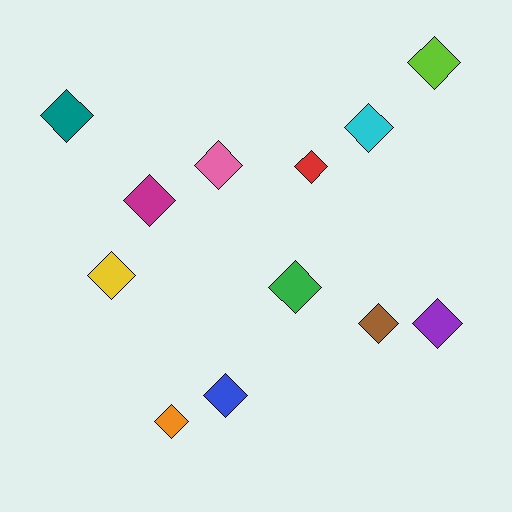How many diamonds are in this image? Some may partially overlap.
There are 12 diamonds.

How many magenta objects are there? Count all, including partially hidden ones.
There is 1 magenta object.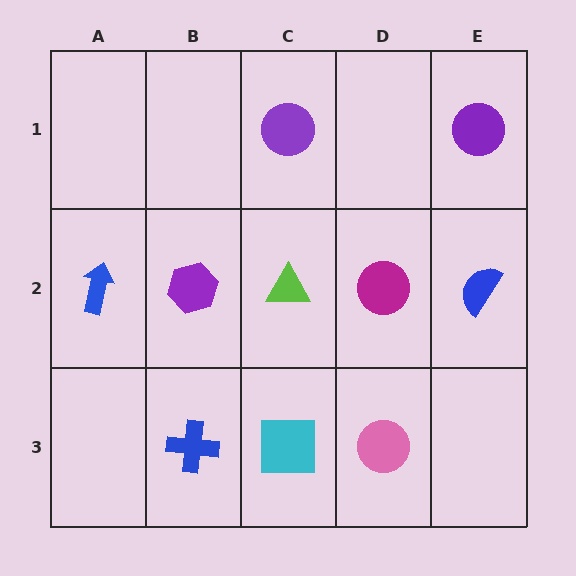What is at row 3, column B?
A blue cross.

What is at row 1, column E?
A purple circle.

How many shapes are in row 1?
2 shapes.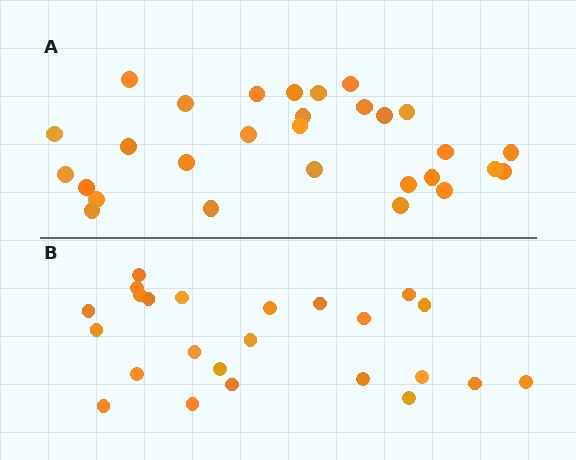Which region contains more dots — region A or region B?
Region A (the top region) has more dots.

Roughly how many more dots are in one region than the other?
Region A has about 5 more dots than region B.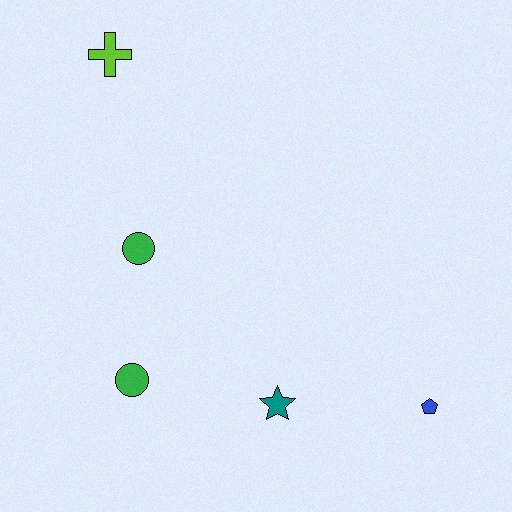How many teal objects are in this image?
There is 1 teal object.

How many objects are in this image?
There are 5 objects.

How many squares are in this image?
There are no squares.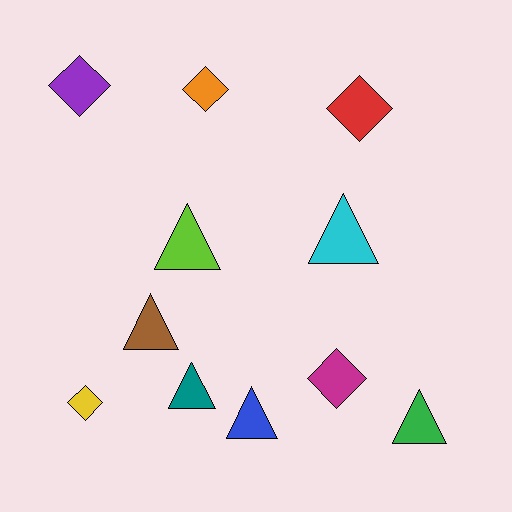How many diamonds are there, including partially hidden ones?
There are 5 diamonds.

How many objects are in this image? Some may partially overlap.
There are 11 objects.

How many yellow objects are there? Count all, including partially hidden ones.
There is 1 yellow object.